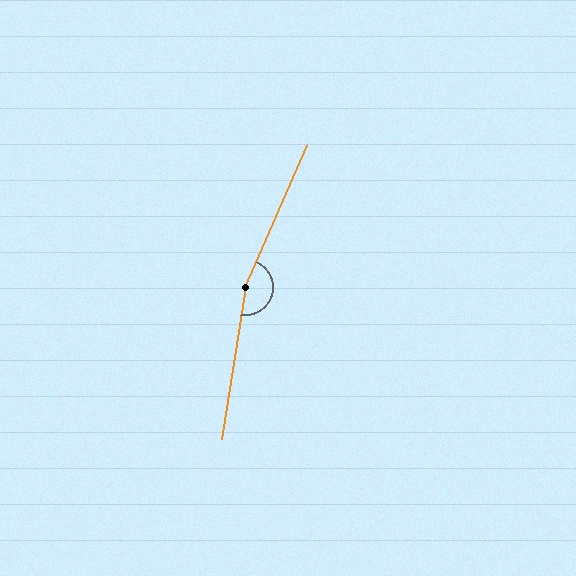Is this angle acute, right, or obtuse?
It is obtuse.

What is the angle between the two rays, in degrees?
Approximately 165 degrees.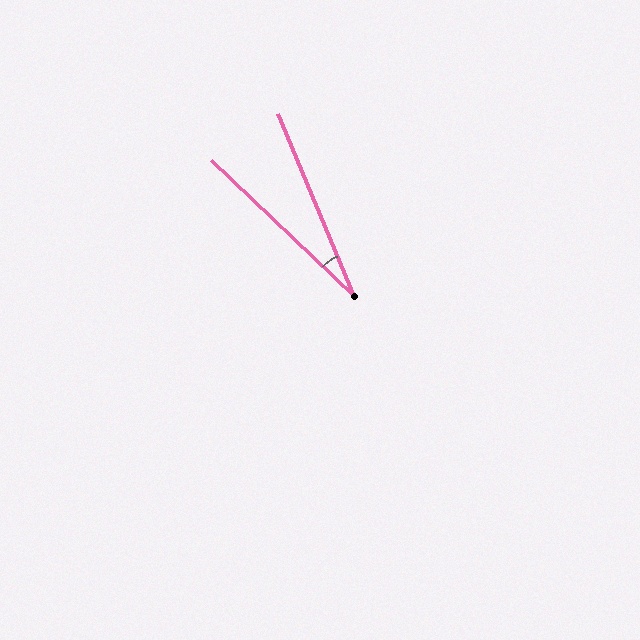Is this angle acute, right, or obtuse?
It is acute.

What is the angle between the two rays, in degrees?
Approximately 24 degrees.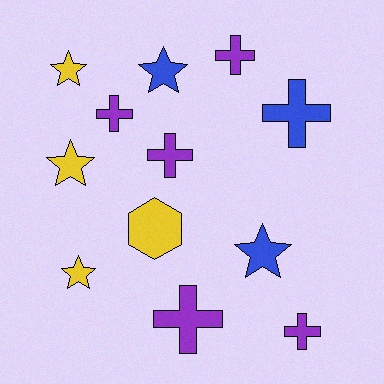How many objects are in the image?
There are 12 objects.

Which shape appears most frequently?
Cross, with 6 objects.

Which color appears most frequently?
Purple, with 5 objects.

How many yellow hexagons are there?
There is 1 yellow hexagon.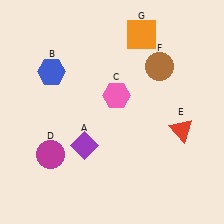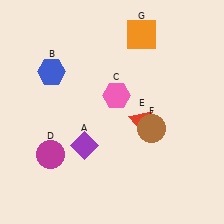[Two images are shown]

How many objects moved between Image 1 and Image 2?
2 objects moved between the two images.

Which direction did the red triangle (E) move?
The red triangle (E) moved left.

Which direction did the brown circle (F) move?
The brown circle (F) moved down.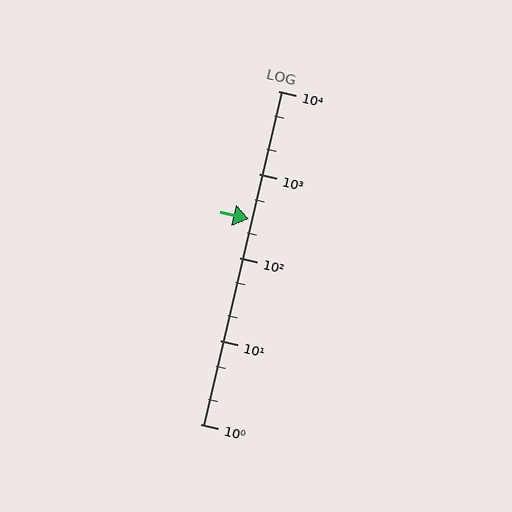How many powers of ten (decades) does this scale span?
The scale spans 4 decades, from 1 to 10000.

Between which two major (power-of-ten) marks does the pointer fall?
The pointer is between 100 and 1000.